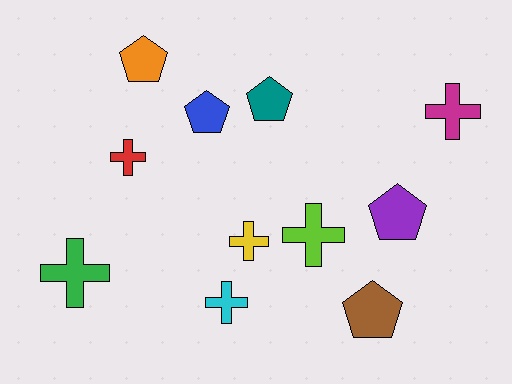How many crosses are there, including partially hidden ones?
There are 6 crosses.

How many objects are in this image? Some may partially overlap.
There are 11 objects.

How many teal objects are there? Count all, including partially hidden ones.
There is 1 teal object.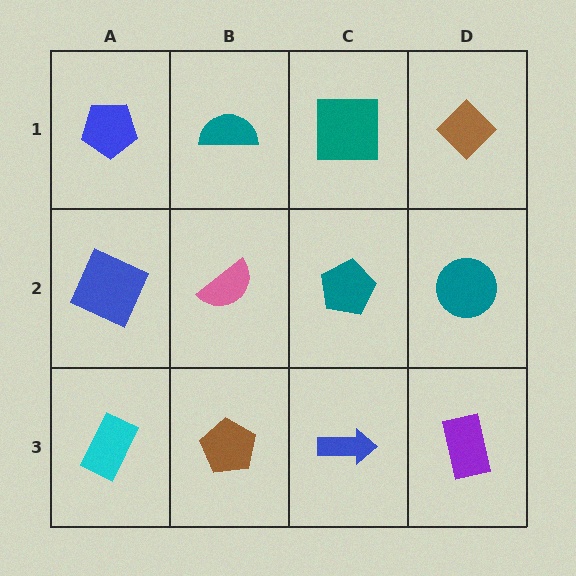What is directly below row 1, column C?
A teal pentagon.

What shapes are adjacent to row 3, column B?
A pink semicircle (row 2, column B), a cyan rectangle (row 3, column A), a blue arrow (row 3, column C).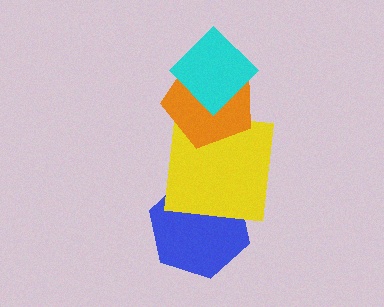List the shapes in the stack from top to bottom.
From top to bottom: the cyan diamond, the orange pentagon, the yellow square, the blue hexagon.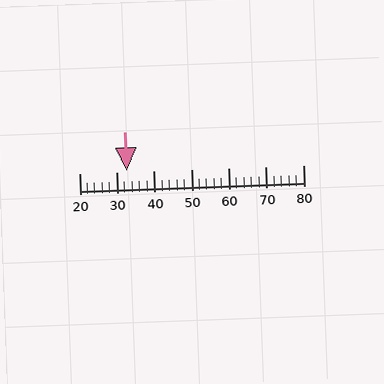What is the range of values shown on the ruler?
The ruler shows values from 20 to 80.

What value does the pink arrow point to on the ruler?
The pink arrow points to approximately 33.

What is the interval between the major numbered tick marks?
The major tick marks are spaced 10 units apart.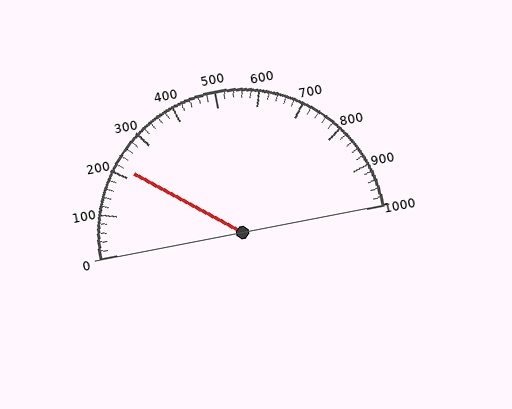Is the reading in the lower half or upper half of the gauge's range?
The reading is in the lower half of the range (0 to 1000).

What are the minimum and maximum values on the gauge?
The gauge ranges from 0 to 1000.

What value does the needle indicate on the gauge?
The needle indicates approximately 220.